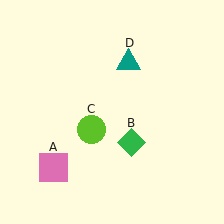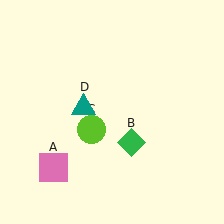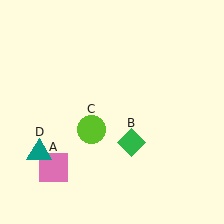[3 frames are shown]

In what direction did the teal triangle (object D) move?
The teal triangle (object D) moved down and to the left.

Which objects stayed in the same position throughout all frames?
Pink square (object A) and green diamond (object B) and lime circle (object C) remained stationary.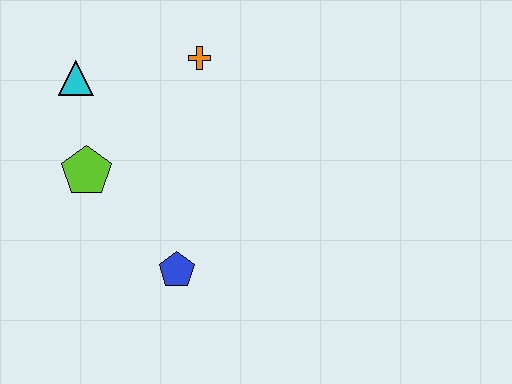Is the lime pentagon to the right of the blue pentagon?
No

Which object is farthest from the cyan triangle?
The blue pentagon is farthest from the cyan triangle.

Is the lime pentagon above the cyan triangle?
No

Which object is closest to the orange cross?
The cyan triangle is closest to the orange cross.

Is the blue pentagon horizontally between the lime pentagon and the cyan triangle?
No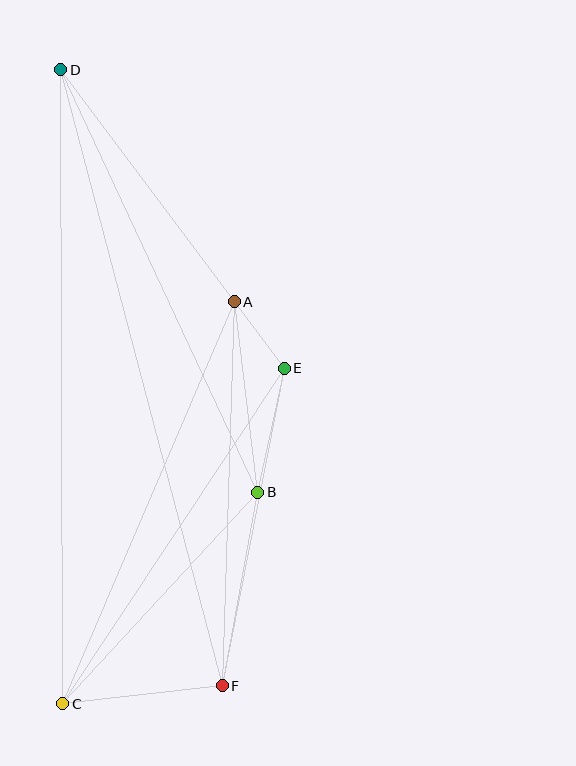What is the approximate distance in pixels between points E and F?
The distance between E and F is approximately 323 pixels.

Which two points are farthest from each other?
Points D and F are farthest from each other.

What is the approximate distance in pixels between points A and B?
The distance between A and B is approximately 192 pixels.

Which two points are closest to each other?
Points A and E are closest to each other.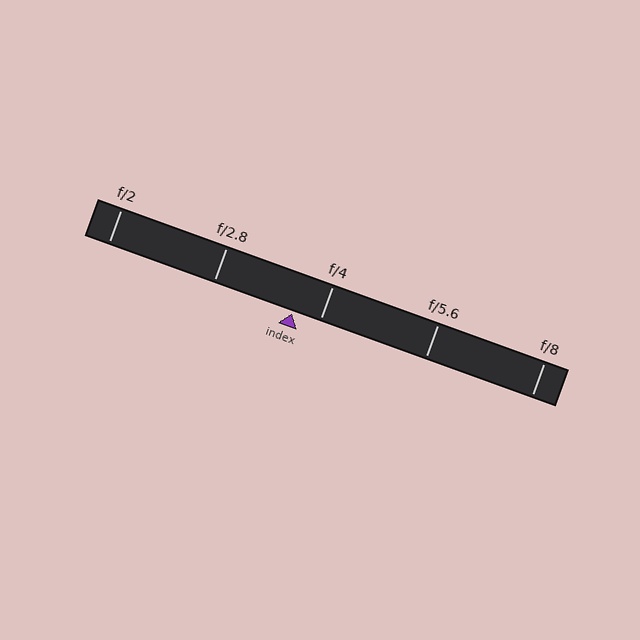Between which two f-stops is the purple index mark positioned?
The index mark is between f/2.8 and f/4.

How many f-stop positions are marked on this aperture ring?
There are 5 f-stop positions marked.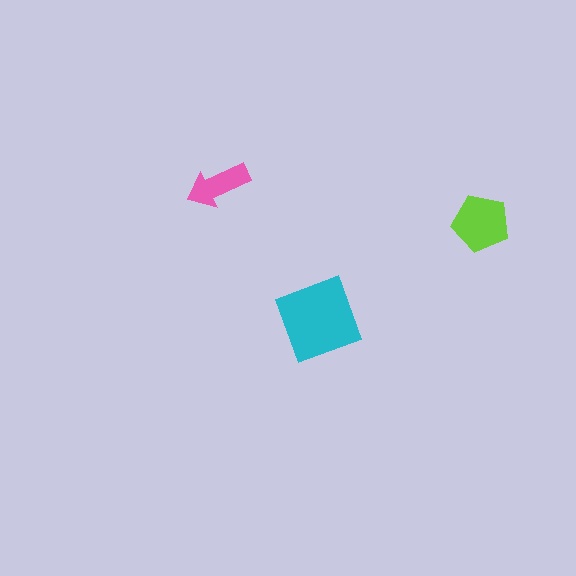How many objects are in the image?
There are 3 objects in the image.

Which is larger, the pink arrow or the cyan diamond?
The cyan diamond.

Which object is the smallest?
The pink arrow.